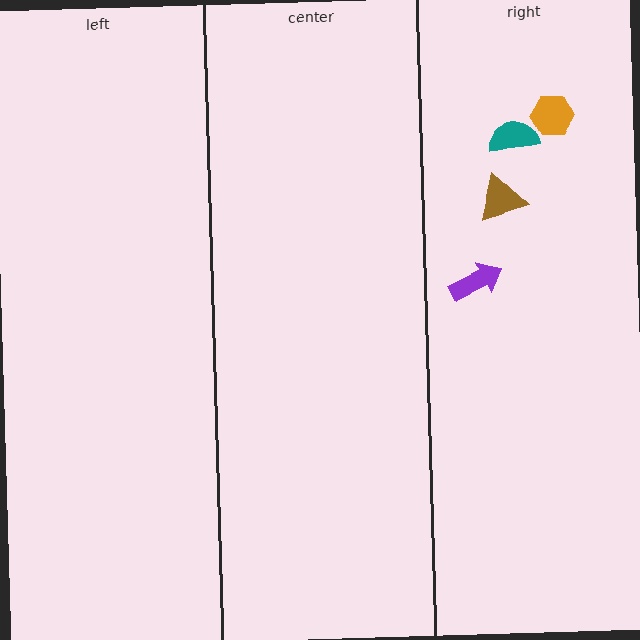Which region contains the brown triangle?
The right region.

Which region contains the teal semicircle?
The right region.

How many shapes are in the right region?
4.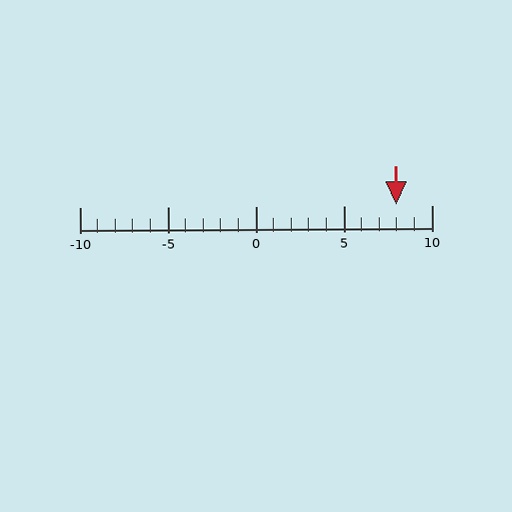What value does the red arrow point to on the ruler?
The red arrow points to approximately 8.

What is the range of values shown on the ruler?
The ruler shows values from -10 to 10.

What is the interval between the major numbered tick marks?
The major tick marks are spaced 5 units apart.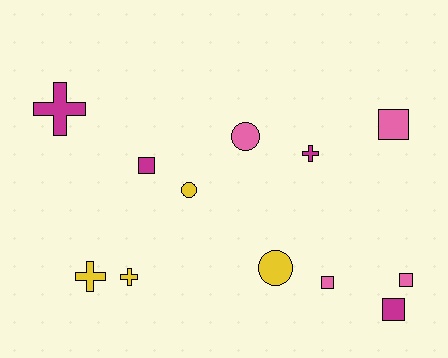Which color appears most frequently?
Pink, with 4 objects.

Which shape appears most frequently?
Square, with 5 objects.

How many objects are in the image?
There are 12 objects.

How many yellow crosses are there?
There are 2 yellow crosses.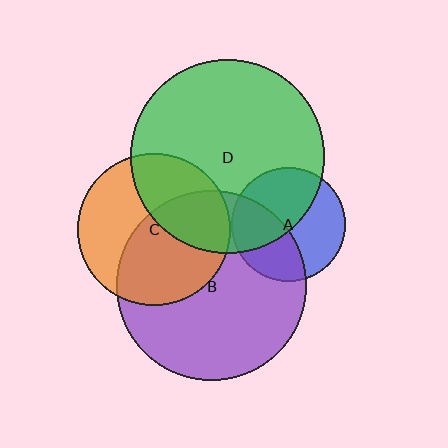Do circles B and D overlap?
Yes.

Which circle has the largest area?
Circle D (green).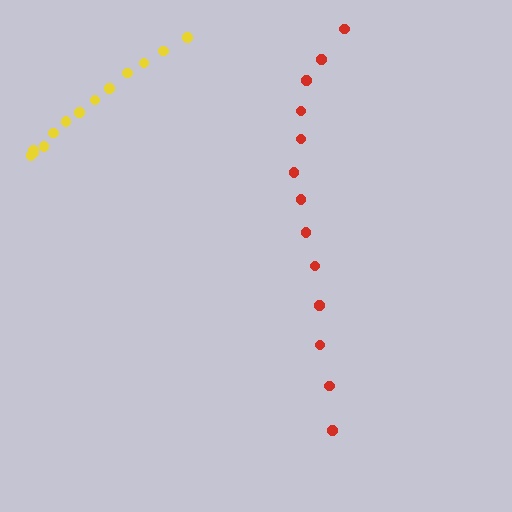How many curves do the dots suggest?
There are 2 distinct paths.